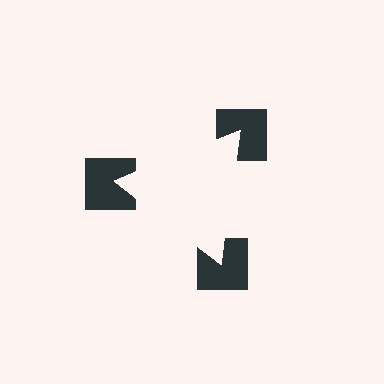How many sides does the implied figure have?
3 sides.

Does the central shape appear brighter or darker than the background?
It typically appears slightly brighter than the background, even though no actual brightness change is drawn.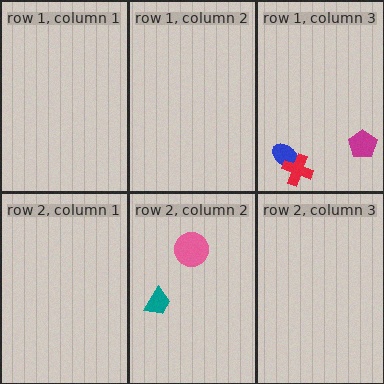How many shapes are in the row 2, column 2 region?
2.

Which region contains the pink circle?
The row 2, column 2 region.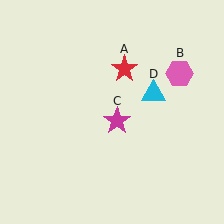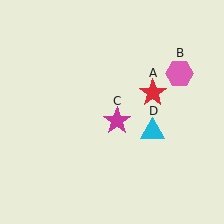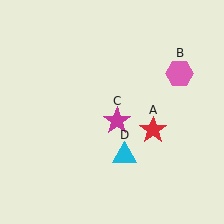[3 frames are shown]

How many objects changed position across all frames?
2 objects changed position: red star (object A), cyan triangle (object D).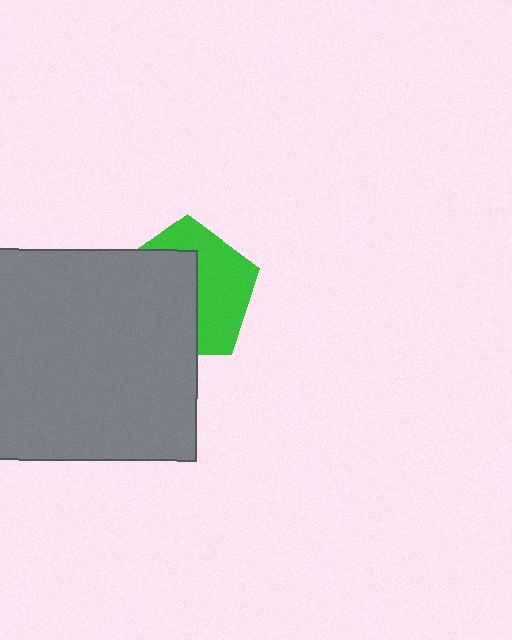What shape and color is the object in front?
The object in front is a gray rectangle.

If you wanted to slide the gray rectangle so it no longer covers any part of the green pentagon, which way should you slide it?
Slide it left — that is the most direct way to separate the two shapes.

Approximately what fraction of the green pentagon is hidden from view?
Roughly 53% of the green pentagon is hidden behind the gray rectangle.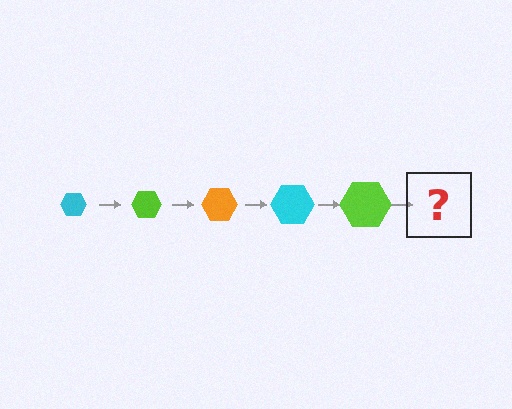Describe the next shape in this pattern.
It should be an orange hexagon, larger than the previous one.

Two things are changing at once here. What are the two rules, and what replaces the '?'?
The two rules are that the hexagon grows larger each step and the color cycles through cyan, lime, and orange. The '?' should be an orange hexagon, larger than the previous one.